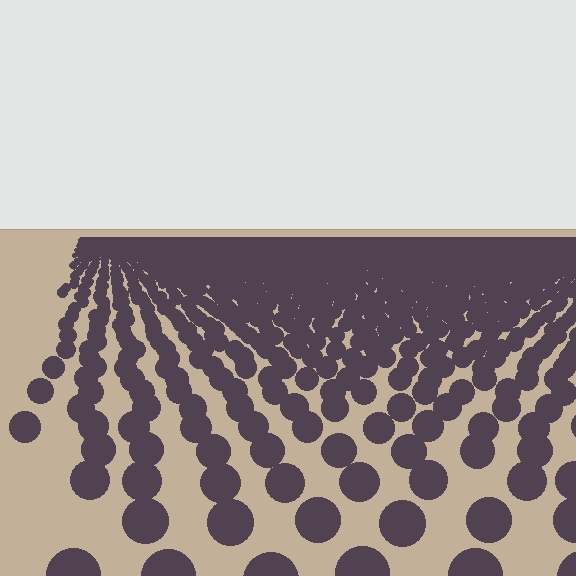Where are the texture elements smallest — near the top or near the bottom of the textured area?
Near the top.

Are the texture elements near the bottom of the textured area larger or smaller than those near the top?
Larger. Near the bottom, elements are closer to the viewer and appear at a bigger on-screen size.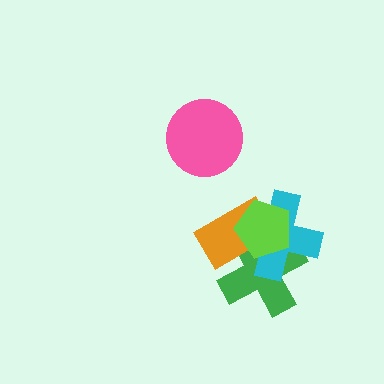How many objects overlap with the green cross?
3 objects overlap with the green cross.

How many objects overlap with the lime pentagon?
3 objects overlap with the lime pentagon.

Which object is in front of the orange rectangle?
The lime pentagon is in front of the orange rectangle.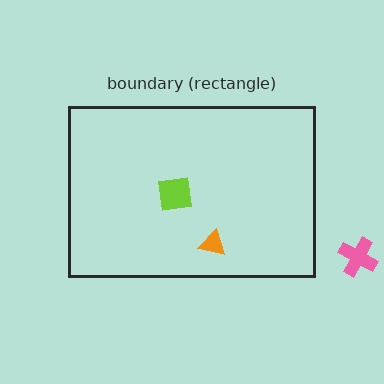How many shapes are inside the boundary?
2 inside, 1 outside.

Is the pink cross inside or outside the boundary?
Outside.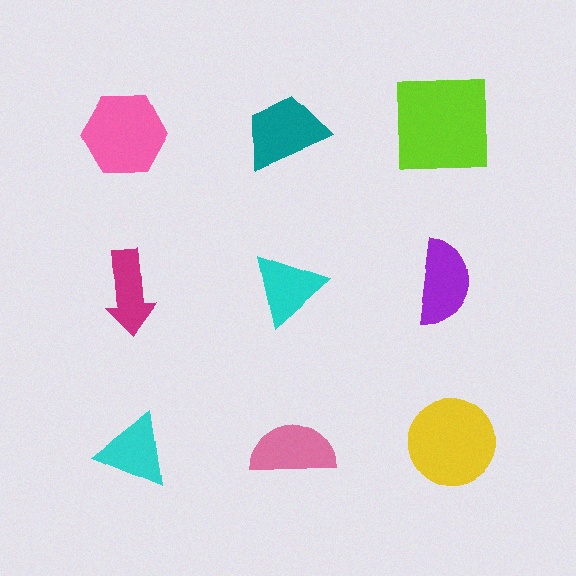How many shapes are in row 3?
3 shapes.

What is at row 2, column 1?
A magenta arrow.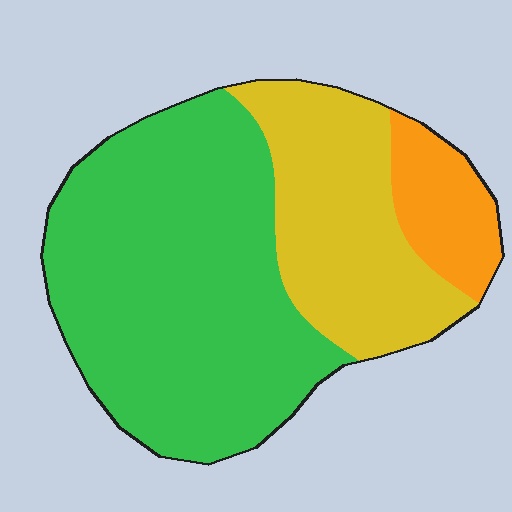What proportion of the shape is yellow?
Yellow takes up between a sixth and a third of the shape.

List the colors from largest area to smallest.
From largest to smallest: green, yellow, orange.